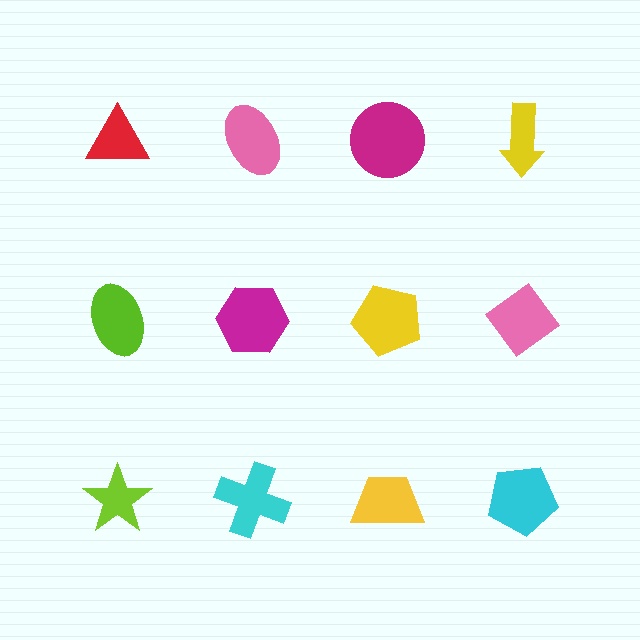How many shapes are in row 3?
4 shapes.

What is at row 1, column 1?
A red triangle.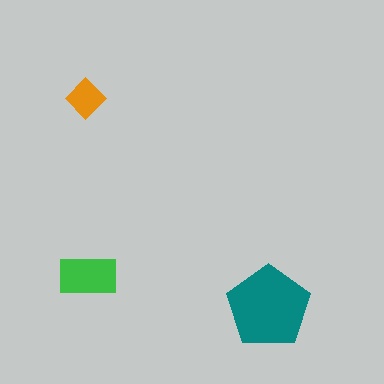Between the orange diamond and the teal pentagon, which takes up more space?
The teal pentagon.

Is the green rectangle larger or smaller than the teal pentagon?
Smaller.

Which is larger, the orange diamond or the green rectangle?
The green rectangle.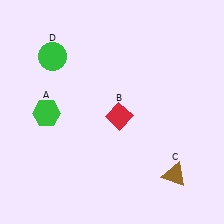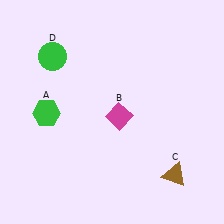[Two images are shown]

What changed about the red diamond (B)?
In Image 1, B is red. In Image 2, it changed to magenta.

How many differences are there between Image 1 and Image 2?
There is 1 difference between the two images.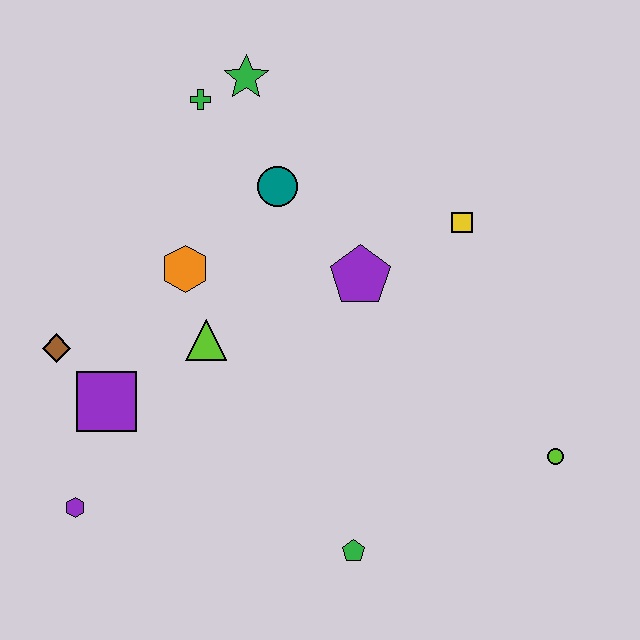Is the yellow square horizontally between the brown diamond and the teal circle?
No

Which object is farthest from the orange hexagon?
The lime circle is farthest from the orange hexagon.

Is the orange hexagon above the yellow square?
No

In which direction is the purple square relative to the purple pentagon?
The purple square is to the left of the purple pentagon.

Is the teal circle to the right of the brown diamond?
Yes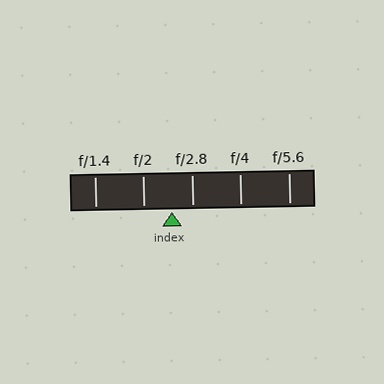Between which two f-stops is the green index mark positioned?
The index mark is between f/2 and f/2.8.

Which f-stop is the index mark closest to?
The index mark is closest to f/2.8.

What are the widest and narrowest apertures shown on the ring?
The widest aperture shown is f/1.4 and the narrowest is f/5.6.